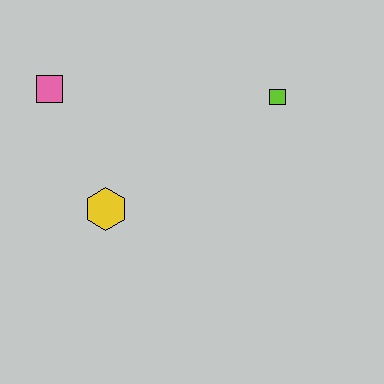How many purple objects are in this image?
There are no purple objects.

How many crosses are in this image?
There are no crosses.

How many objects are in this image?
There are 3 objects.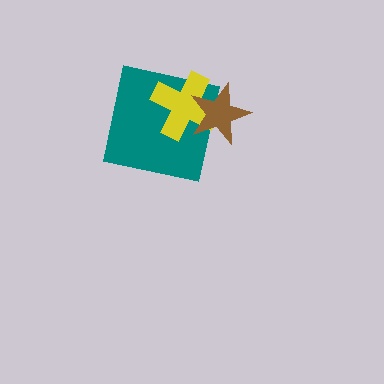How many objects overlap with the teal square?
2 objects overlap with the teal square.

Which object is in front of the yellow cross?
The brown star is in front of the yellow cross.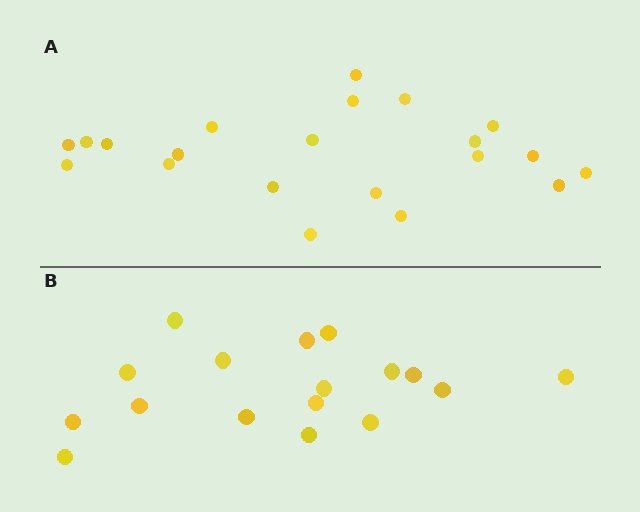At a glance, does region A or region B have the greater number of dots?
Region A (the top region) has more dots.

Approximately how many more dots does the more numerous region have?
Region A has about 4 more dots than region B.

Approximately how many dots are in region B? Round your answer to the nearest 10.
About 20 dots. (The exact count is 17, which rounds to 20.)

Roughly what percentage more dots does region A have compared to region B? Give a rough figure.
About 25% more.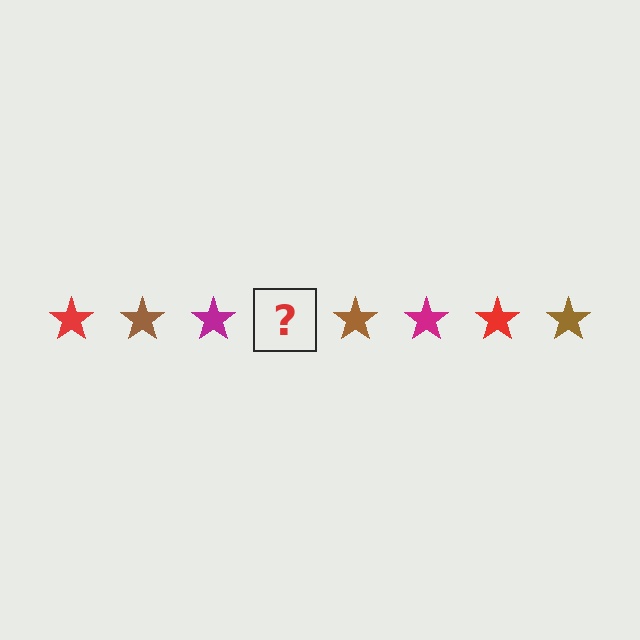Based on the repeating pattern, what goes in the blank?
The blank should be a red star.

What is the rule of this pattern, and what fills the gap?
The rule is that the pattern cycles through red, brown, magenta stars. The gap should be filled with a red star.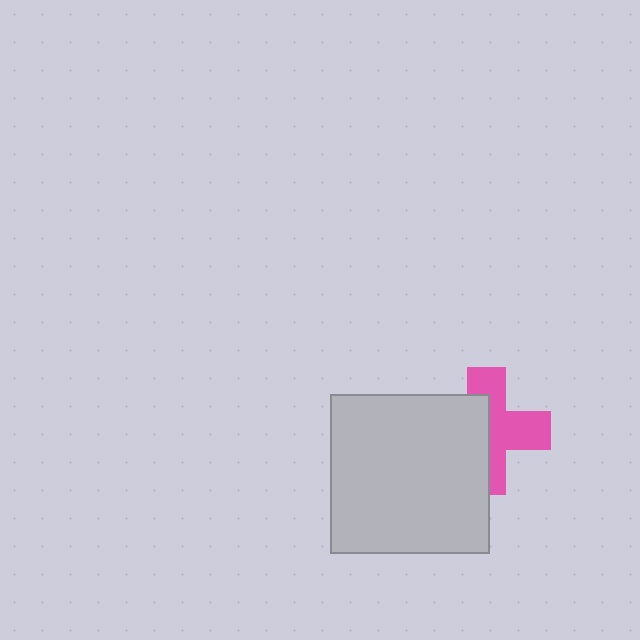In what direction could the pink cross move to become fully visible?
The pink cross could move right. That would shift it out from behind the light gray square entirely.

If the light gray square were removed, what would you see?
You would see the complete pink cross.